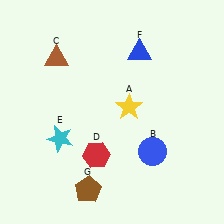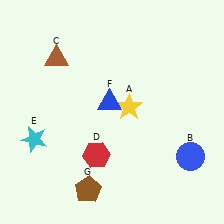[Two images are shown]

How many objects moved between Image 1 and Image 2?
3 objects moved between the two images.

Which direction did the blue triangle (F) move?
The blue triangle (F) moved down.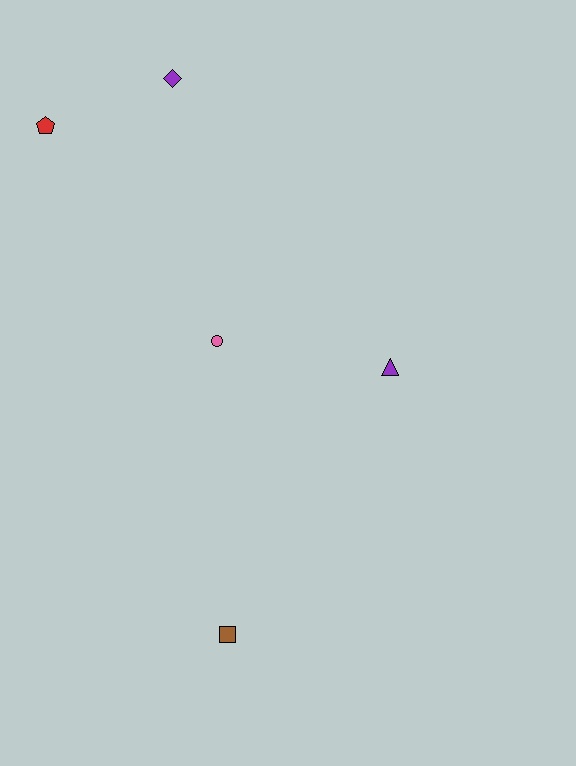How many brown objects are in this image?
There is 1 brown object.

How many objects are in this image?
There are 5 objects.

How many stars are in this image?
There are no stars.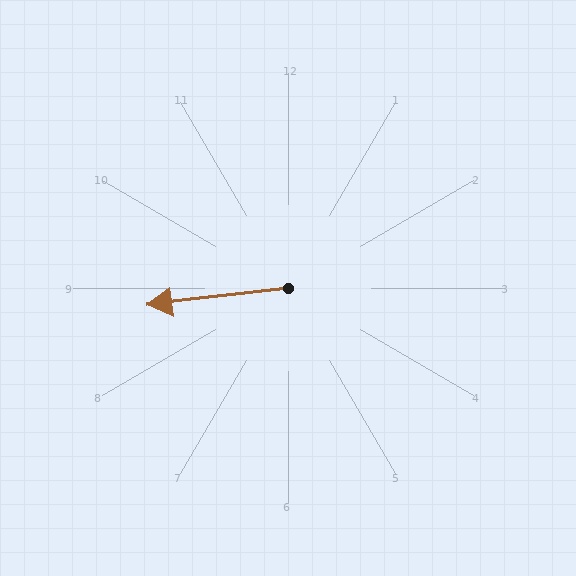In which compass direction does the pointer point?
West.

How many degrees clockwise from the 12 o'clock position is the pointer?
Approximately 263 degrees.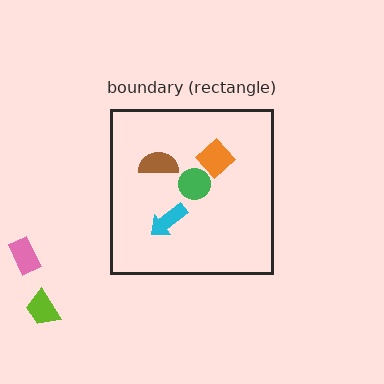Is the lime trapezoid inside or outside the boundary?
Outside.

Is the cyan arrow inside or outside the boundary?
Inside.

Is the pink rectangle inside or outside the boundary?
Outside.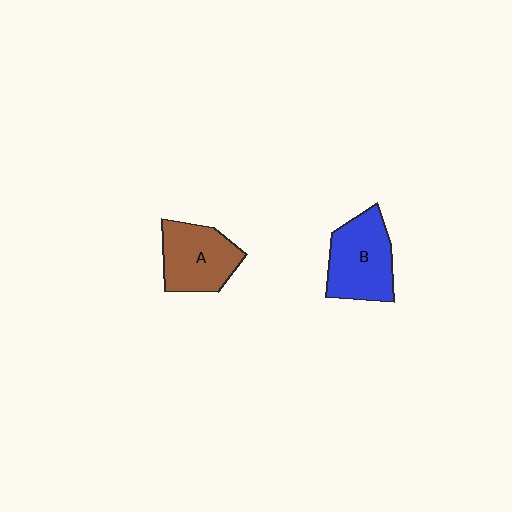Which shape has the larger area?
Shape B (blue).